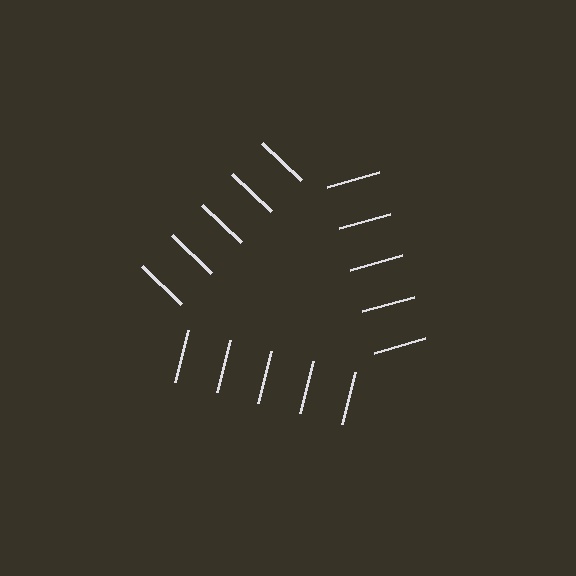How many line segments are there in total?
15 — 5 along each of the 3 edges.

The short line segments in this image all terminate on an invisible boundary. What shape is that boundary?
An illusory triangle — the line segments terminate on its edges but no continuous stroke is drawn.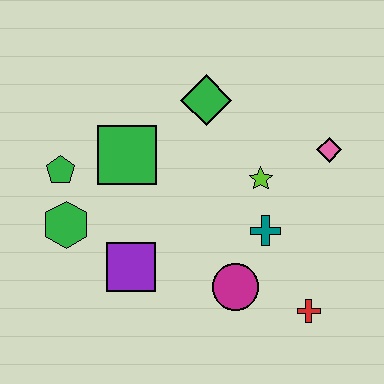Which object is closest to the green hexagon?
The green pentagon is closest to the green hexagon.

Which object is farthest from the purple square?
The pink diamond is farthest from the purple square.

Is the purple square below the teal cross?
Yes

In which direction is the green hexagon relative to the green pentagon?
The green hexagon is below the green pentagon.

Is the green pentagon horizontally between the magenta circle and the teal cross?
No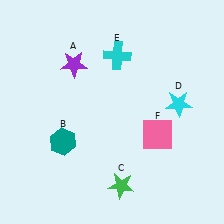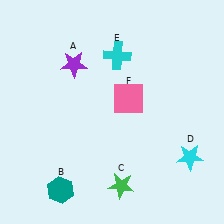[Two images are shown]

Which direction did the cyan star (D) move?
The cyan star (D) moved down.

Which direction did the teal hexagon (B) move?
The teal hexagon (B) moved down.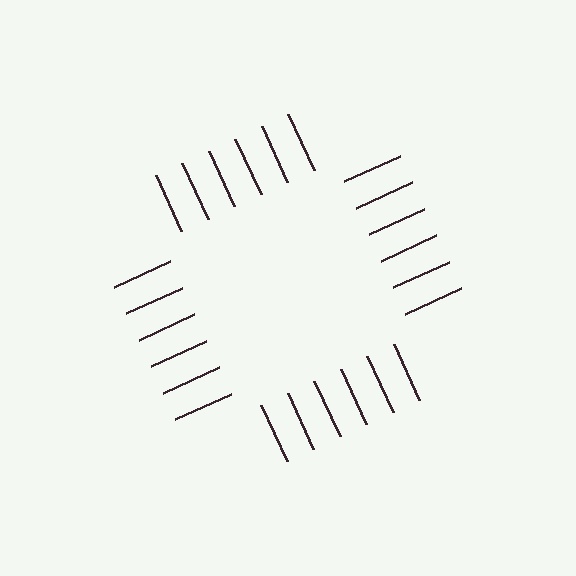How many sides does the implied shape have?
4 sides — the line-ends trace a square.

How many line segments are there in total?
24 — 6 along each of the 4 edges.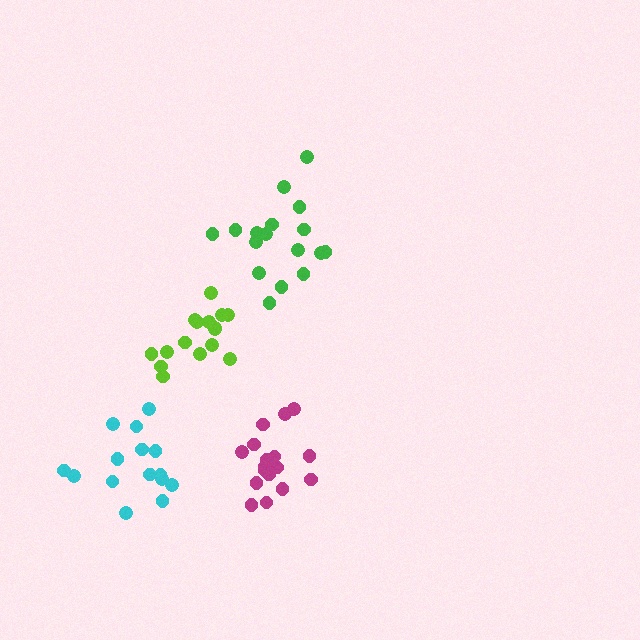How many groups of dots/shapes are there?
There are 4 groups.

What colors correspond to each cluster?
The clusters are colored: magenta, cyan, green, lime.